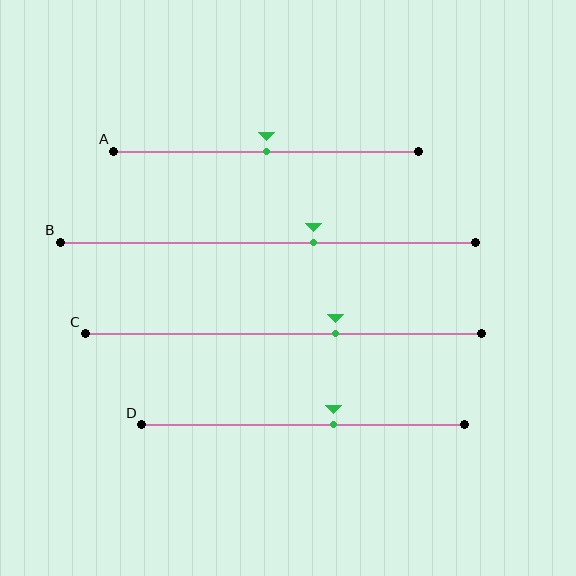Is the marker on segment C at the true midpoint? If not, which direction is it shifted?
No, the marker on segment C is shifted to the right by about 13% of the segment length.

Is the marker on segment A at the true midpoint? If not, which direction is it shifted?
Yes, the marker on segment A is at the true midpoint.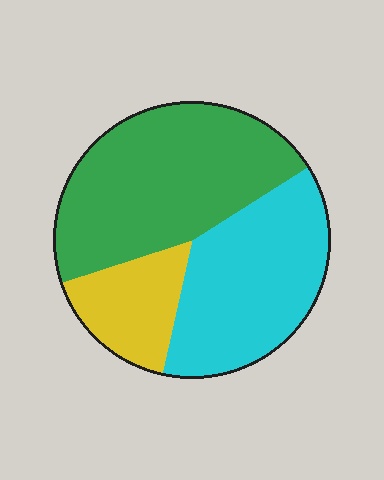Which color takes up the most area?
Green, at roughly 45%.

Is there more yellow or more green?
Green.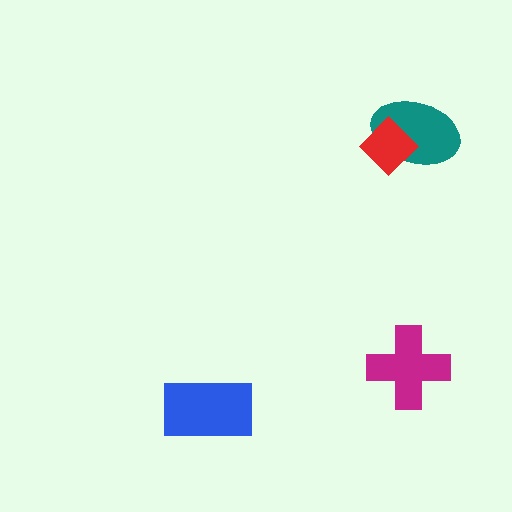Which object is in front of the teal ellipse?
The red diamond is in front of the teal ellipse.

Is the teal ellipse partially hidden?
Yes, it is partially covered by another shape.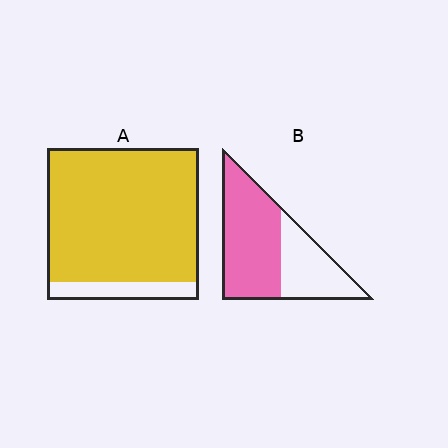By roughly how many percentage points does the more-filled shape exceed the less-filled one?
By roughly 25 percentage points (A over B).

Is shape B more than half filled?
Yes.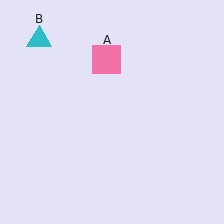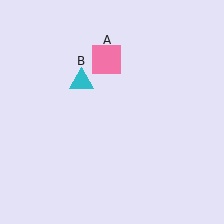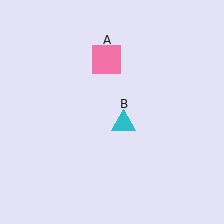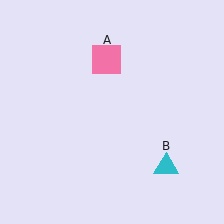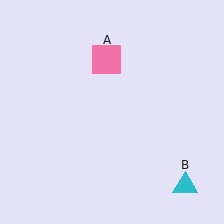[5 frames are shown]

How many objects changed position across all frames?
1 object changed position: cyan triangle (object B).